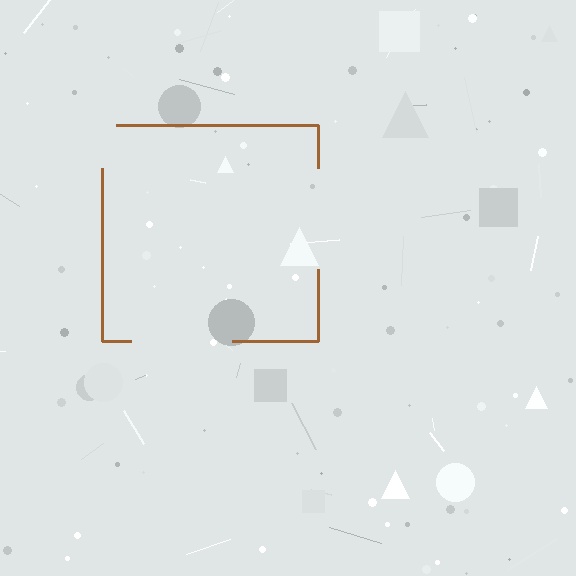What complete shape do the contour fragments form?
The contour fragments form a square.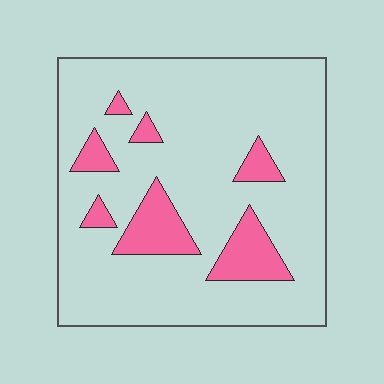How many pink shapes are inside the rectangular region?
7.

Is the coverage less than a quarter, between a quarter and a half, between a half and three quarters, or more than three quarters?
Less than a quarter.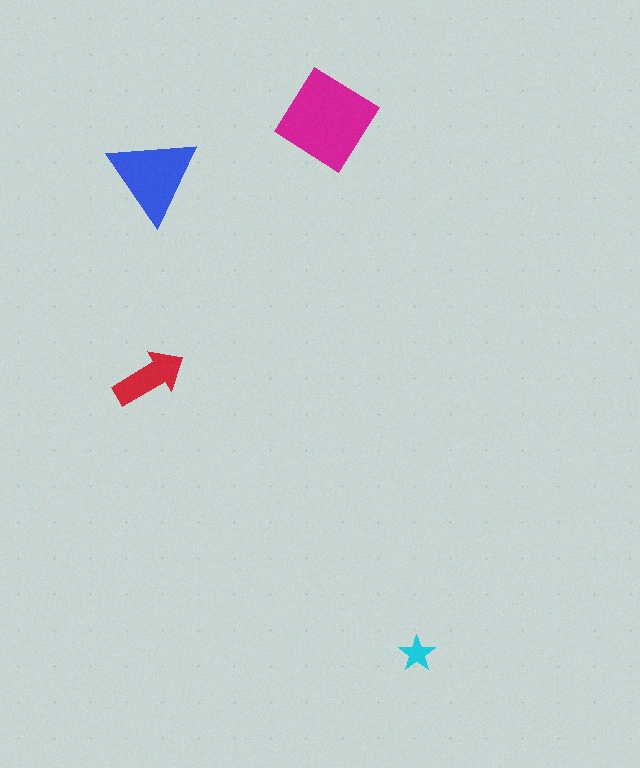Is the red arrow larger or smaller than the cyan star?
Larger.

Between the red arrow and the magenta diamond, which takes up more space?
The magenta diamond.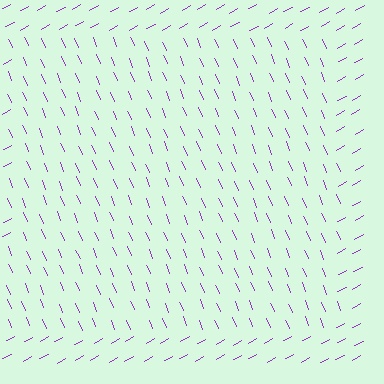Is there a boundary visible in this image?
Yes, there is a texture boundary formed by a change in line orientation.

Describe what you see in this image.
The image is filled with small purple line segments. A rectangle region in the image has lines oriented differently from the surrounding lines, creating a visible texture boundary.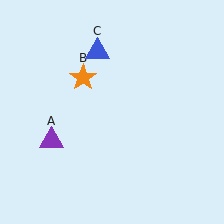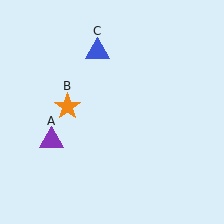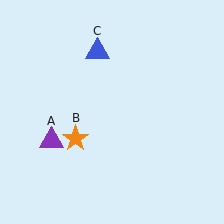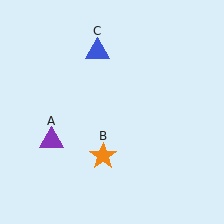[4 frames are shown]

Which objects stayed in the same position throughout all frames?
Purple triangle (object A) and blue triangle (object C) remained stationary.